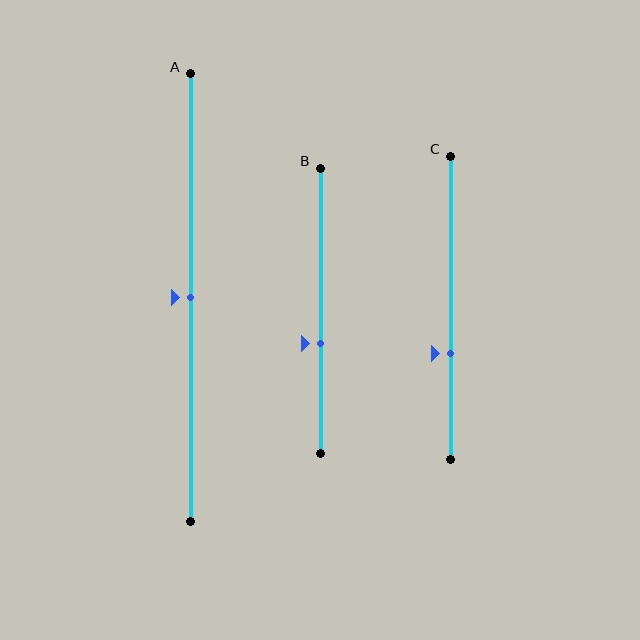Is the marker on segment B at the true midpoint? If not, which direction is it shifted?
No, the marker on segment B is shifted downward by about 11% of the segment length.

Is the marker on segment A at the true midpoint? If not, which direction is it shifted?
Yes, the marker on segment A is at the true midpoint.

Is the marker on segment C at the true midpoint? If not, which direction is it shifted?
No, the marker on segment C is shifted downward by about 15% of the segment length.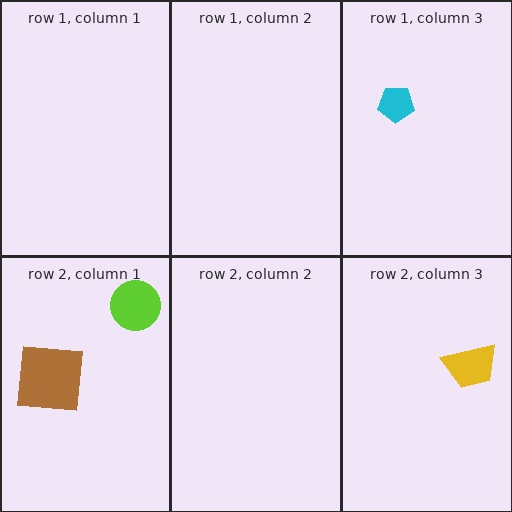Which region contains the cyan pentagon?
The row 1, column 3 region.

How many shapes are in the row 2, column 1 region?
2.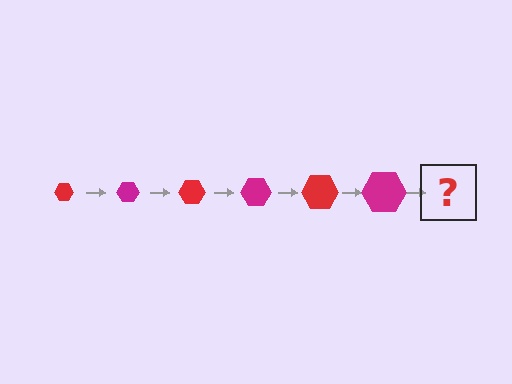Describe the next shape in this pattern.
It should be a red hexagon, larger than the previous one.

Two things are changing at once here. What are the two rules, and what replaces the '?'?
The two rules are that the hexagon grows larger each step and the color cycles through red and magenta. The '?' should be a red hexagon, larger than the previous one.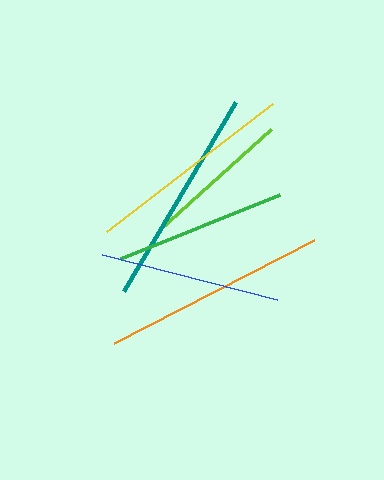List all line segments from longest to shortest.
From longest to shortest: orange, teal, yellow, blue, green, lime.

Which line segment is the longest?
The orange line is the longest at approximately 226 pixels.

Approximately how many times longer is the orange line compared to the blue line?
The orange line is approximately 1.2 times the length of the blue line.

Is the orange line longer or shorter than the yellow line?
The orange line is longer than the yellow line.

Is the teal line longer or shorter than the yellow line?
The teal line is longer than the yellow line.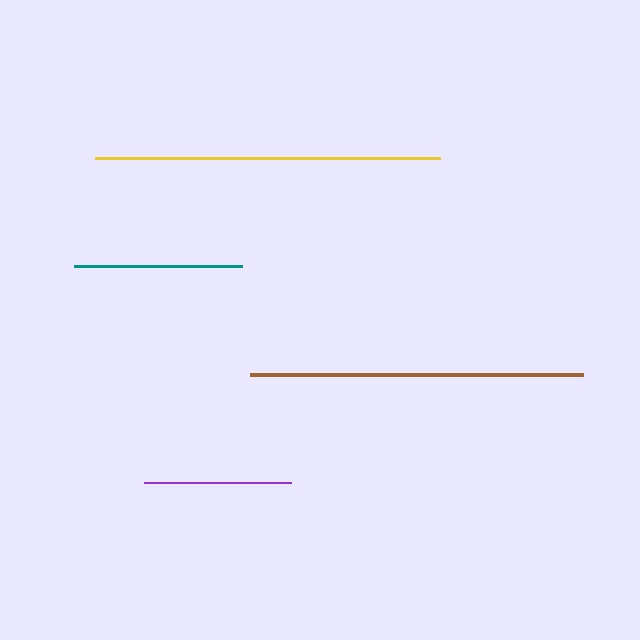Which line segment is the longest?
The yellow line is the longest at approximately 344 pixels.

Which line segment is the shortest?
The purple line is the shortest at approximately 147 pixels.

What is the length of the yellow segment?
The yellow segment is approximately 344 pixels long.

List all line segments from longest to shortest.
From longest to shortest: yellow, brown, teal, purple.